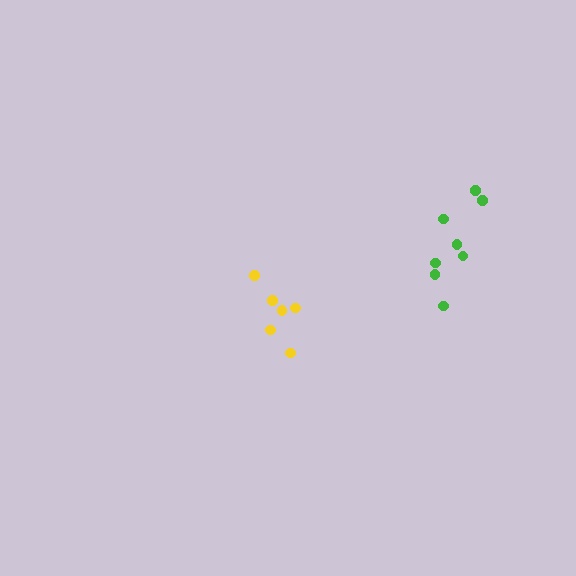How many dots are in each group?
Group 1: 8 dots, Group 2: 6 dots (14 total).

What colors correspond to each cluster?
The clusters are colored: green, yellow.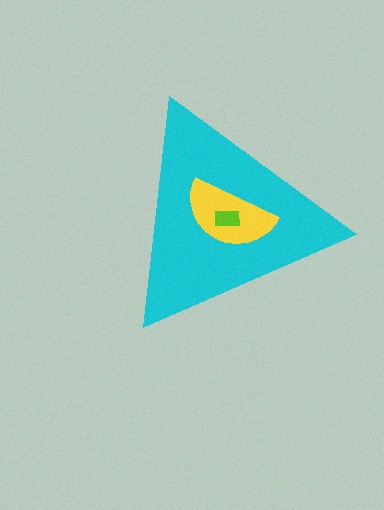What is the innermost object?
The lime rectangle.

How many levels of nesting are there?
3.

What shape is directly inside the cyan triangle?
The yellow semicircle.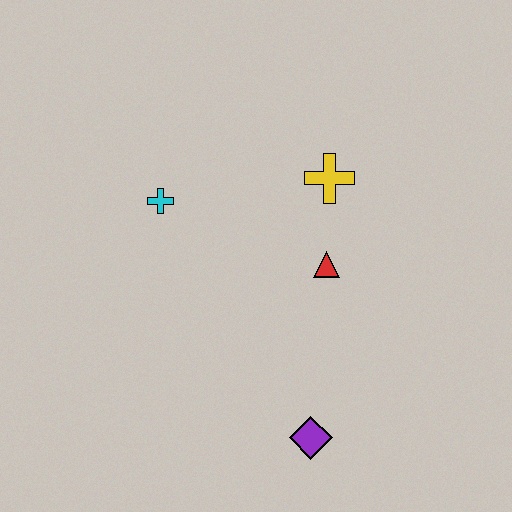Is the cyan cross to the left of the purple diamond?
Yes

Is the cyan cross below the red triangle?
No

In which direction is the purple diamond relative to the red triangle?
The purple diamond is below the red triangle.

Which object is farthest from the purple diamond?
The cyan cross is farthest from the purple diamond.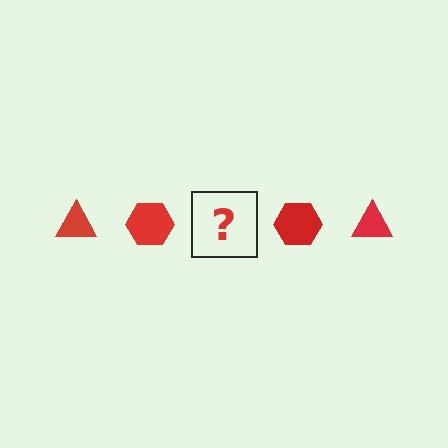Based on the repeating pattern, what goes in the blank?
The blank should be a red triangle.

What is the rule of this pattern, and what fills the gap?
The rule is that the pattern cycles through triangle, hexagon shapes in red. The gap should be filled with a red triangle.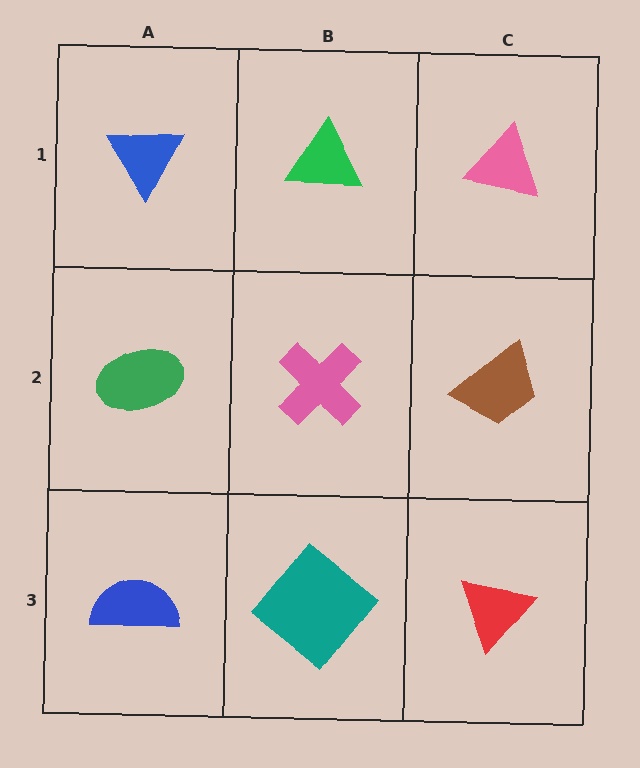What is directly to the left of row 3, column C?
A teal diamond.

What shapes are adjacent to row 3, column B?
A pink cross (row 2, column B), a blue semicircle (row 3, column A), a red triangle (row 3, column C).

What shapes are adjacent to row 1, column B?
A pink cross (row 2, column B), a blue triangle (row 1, column A), a pink triangle (row 1, column C).